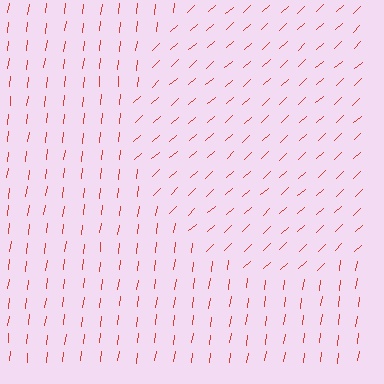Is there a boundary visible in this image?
Yes, there is a texture boundary formed by a change in line orientation.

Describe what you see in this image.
The image is filled with small red line segments. A circle region in the image has lines oriented differently from the surrounding lines, creating a visible texture boundary.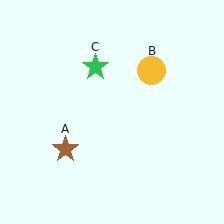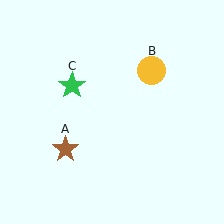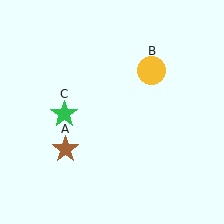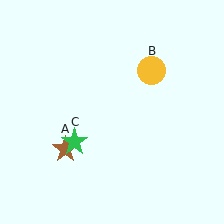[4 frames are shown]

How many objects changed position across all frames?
1 object changed position: green star (object C).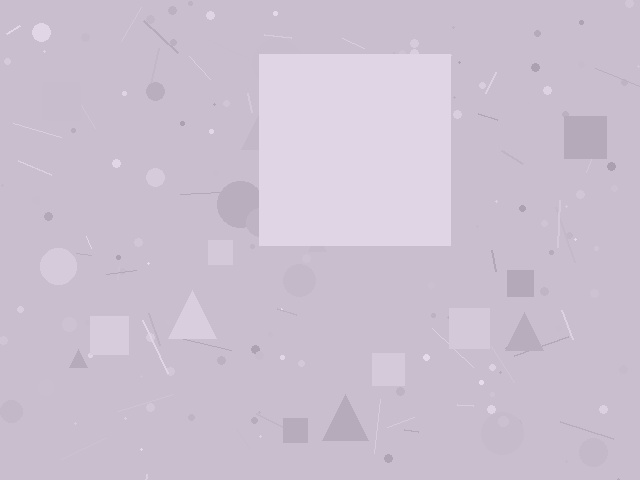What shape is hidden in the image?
A square is hidden in the image.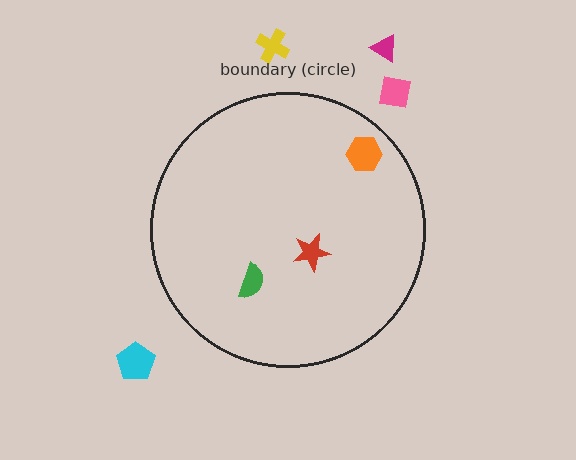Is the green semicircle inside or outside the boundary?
Inside.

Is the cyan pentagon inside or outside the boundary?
Outside.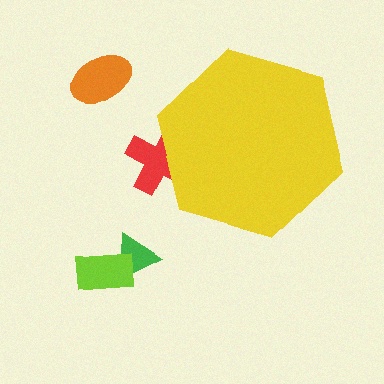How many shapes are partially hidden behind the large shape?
1 shape is partially hidden.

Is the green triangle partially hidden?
No, the green triangle is fully visible.